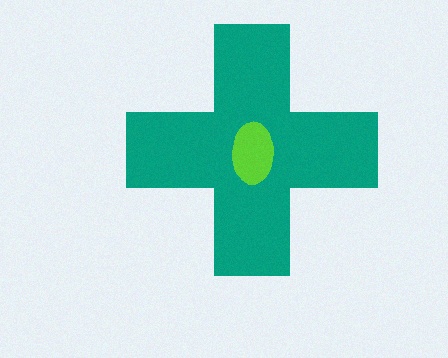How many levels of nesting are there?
2.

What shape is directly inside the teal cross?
The lime ellipse.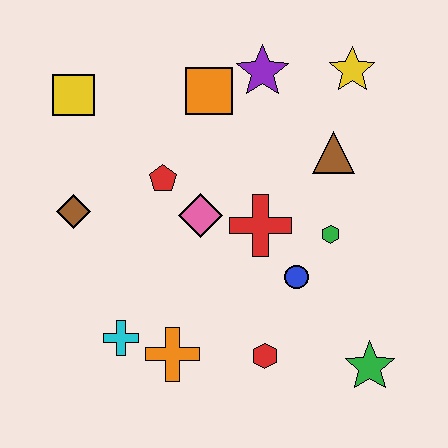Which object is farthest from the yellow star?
The cyan cross is farthest from the yellow star.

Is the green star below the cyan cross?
Yes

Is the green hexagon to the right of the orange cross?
Yes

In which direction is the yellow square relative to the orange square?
The yellow square is to the left of the orange square.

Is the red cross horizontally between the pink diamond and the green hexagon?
Yes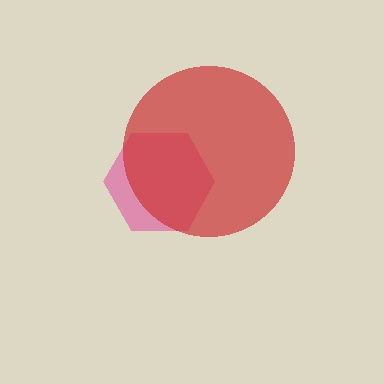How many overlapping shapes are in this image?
There are 2 overlapping shapes in the image.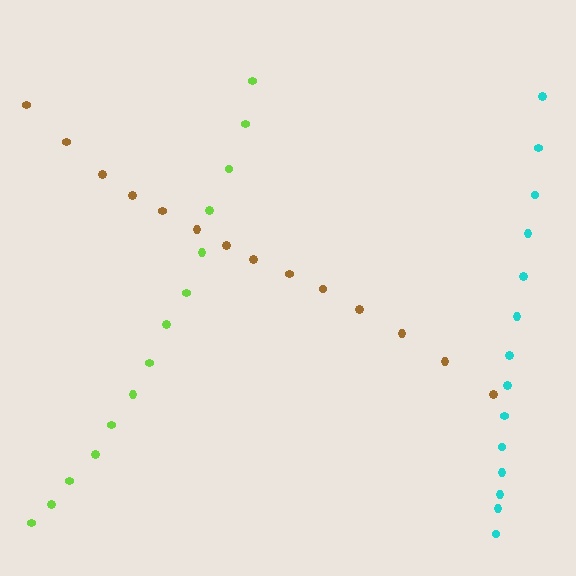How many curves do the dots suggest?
There are 3 distinct paths.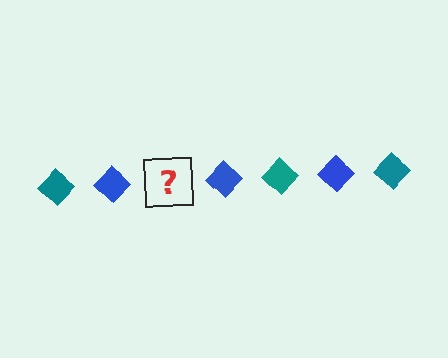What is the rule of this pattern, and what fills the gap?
The rule is that the pattern cycles through teal, blue diamonds. The gap should be filled with a teal diamond.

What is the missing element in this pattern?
The missing element is a teal diamond.